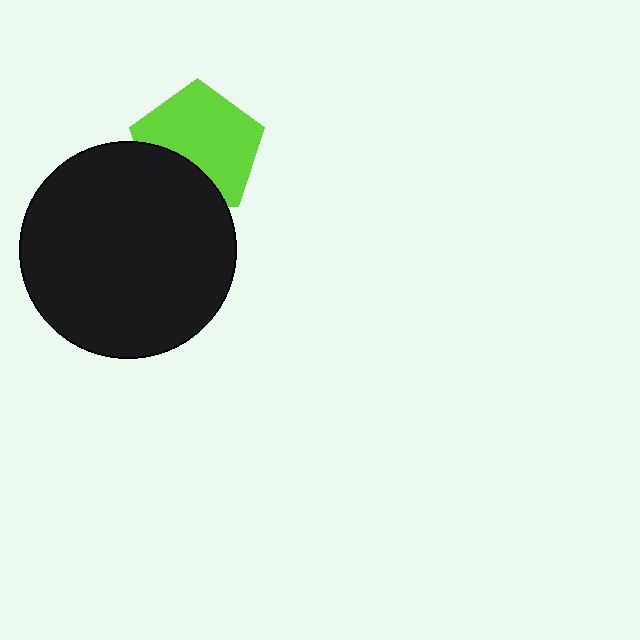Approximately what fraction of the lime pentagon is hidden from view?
Roughly 31% of the lime pentagon is hidden behind the black circle.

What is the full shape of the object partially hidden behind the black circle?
The partially hidden object is a lime pentagon.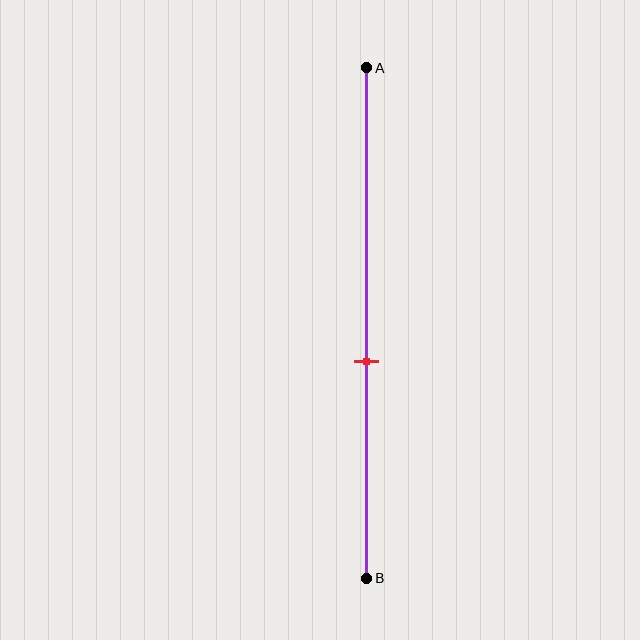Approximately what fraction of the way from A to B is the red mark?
The red mark is approximately 55% of the way from A to B.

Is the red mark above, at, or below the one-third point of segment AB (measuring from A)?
The red mark is below the one-third point of segment AB.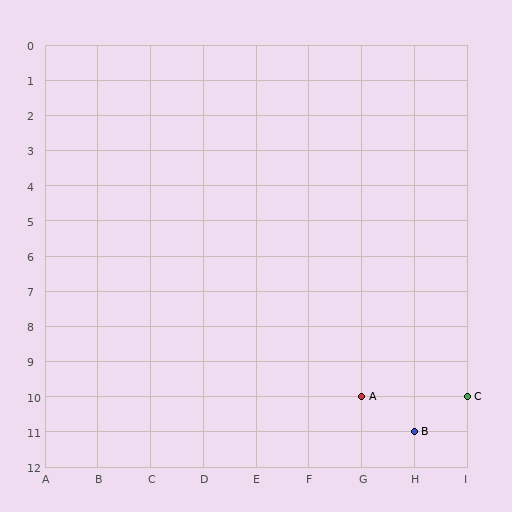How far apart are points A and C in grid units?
Points A and C are 2 columns apart.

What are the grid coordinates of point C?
Point C is at grid coordinates (I, 10).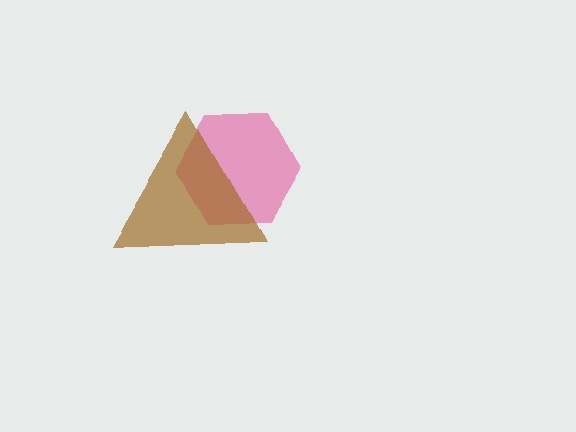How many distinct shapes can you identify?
There are 2 distinct shapes: a pink hexagon, a brown triangle.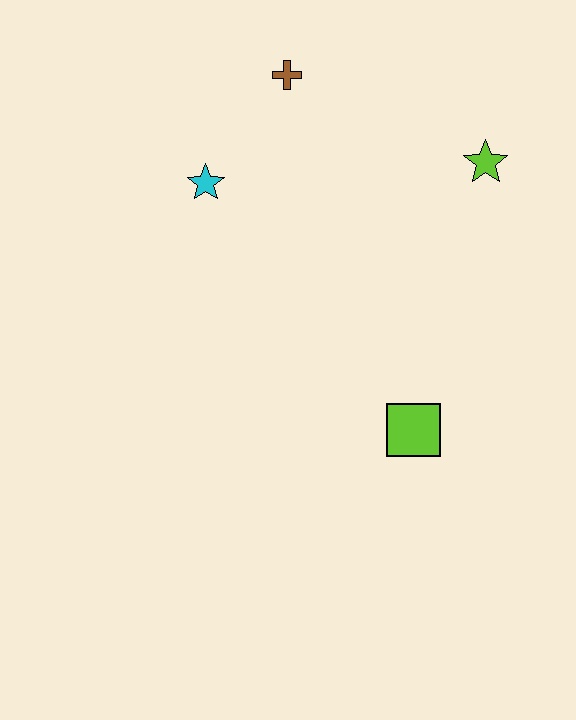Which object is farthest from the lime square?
The brown cross is farthest from the lime square.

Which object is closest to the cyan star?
The brown cross is closest to the cyan star.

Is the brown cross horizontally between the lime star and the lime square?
No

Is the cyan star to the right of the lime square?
No